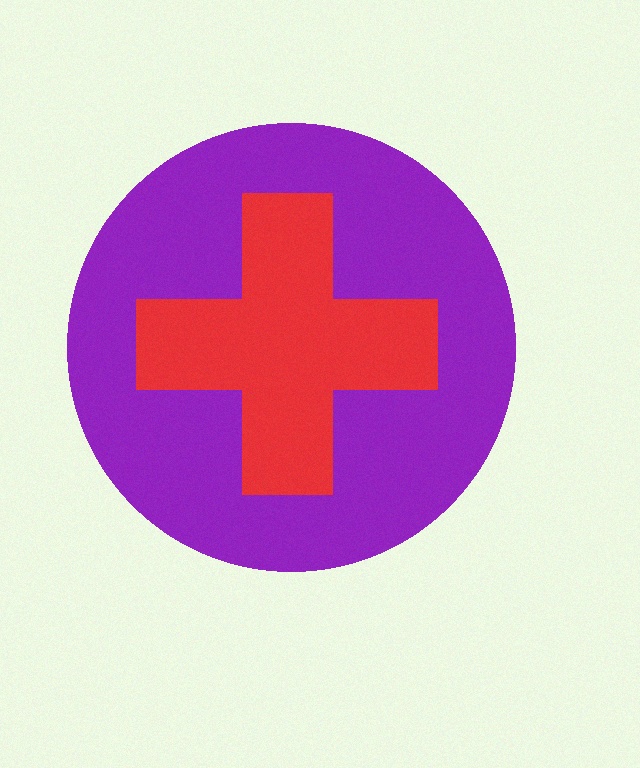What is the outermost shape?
The purple circle.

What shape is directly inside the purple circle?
The red cross.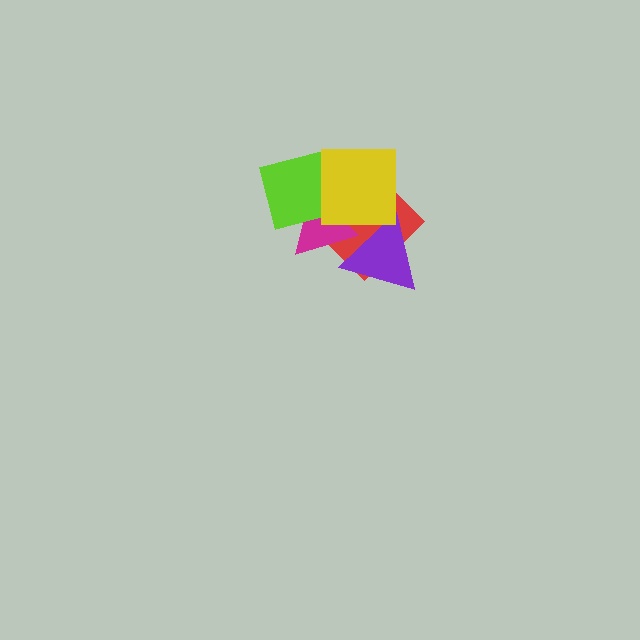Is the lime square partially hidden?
Yes, it is partially covered by another shape.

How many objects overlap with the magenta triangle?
4 objects overlap with the magenta triangle.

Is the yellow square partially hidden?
No, no other shape covers it.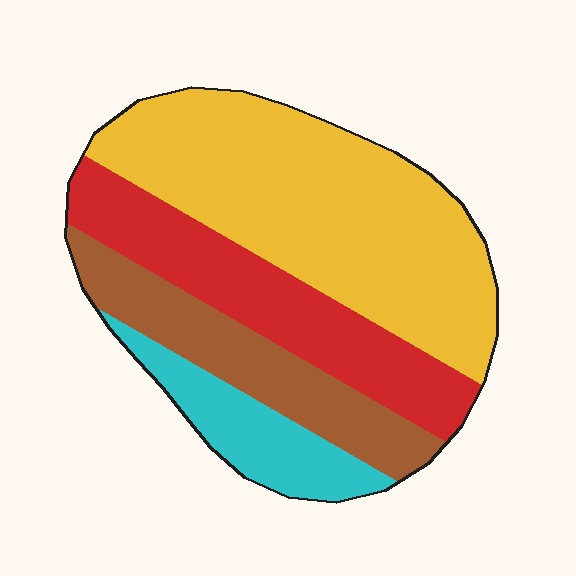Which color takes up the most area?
Yellow, at roughly 45%.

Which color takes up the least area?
Cyan, at roughly 10%.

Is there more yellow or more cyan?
Yellow.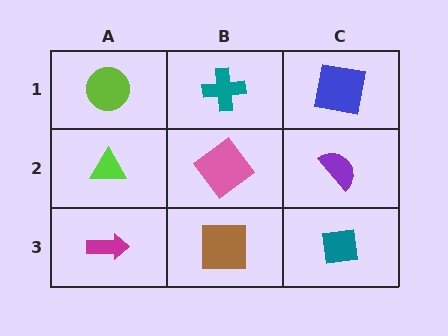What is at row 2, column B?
A pink diamond.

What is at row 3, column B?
A brown square.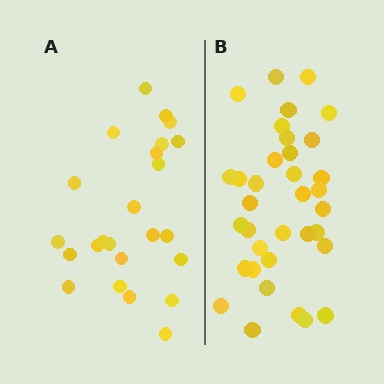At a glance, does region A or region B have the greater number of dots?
Region B (the right region) has more dots.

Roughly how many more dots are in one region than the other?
Region B has roughly 12 or so more dots than region A.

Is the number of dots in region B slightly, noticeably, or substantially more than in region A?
Region B has substantially more. The ratio is roughly 1.5 to 1.